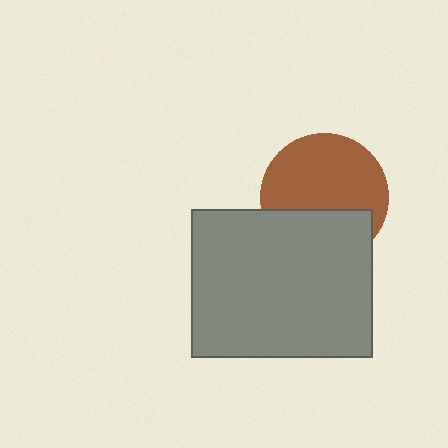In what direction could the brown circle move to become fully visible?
The brown circle could move up. That would shift it out from behind the gray rectangle entirely.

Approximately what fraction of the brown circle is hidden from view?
Roughly 36% of the brown circle is hidden behind the gray rectangle.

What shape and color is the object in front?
The object in front is a gray rectangle.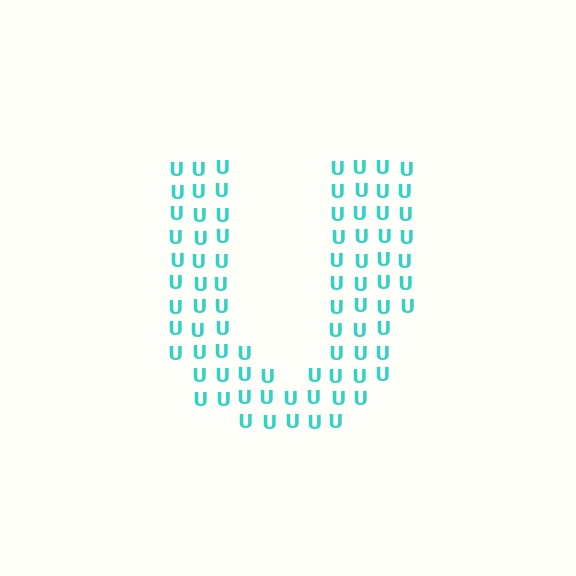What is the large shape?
The large shape is the letter U.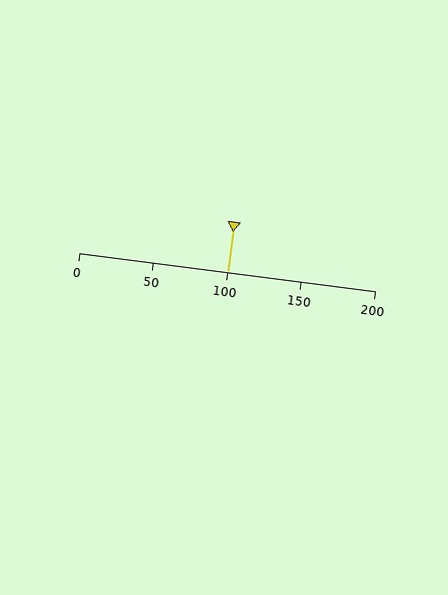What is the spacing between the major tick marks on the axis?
The major ticks are spaced 50 apart.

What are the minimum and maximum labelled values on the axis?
The axis runs from 0 to 200.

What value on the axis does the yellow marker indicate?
The marker indicates approximately 100.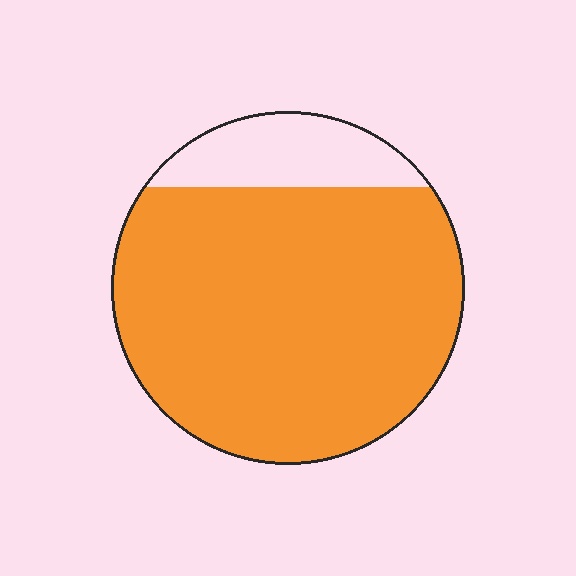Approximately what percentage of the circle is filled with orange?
Approximately 85%.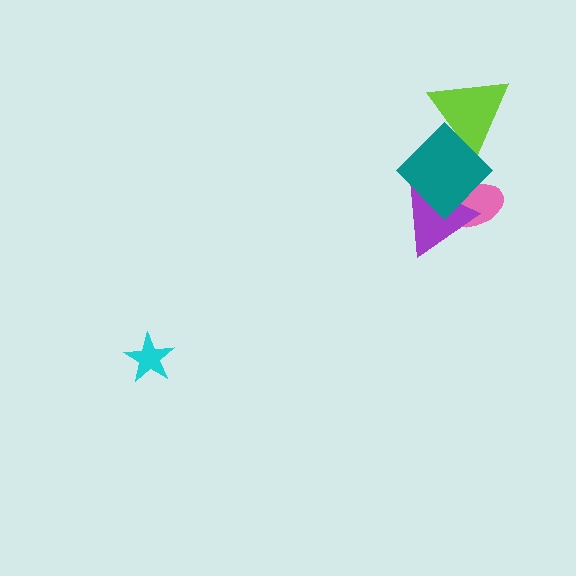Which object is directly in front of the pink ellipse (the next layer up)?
The purple triangle is directly in front of the pink ellipse.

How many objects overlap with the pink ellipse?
2 objects overlap with the pink ellipse.